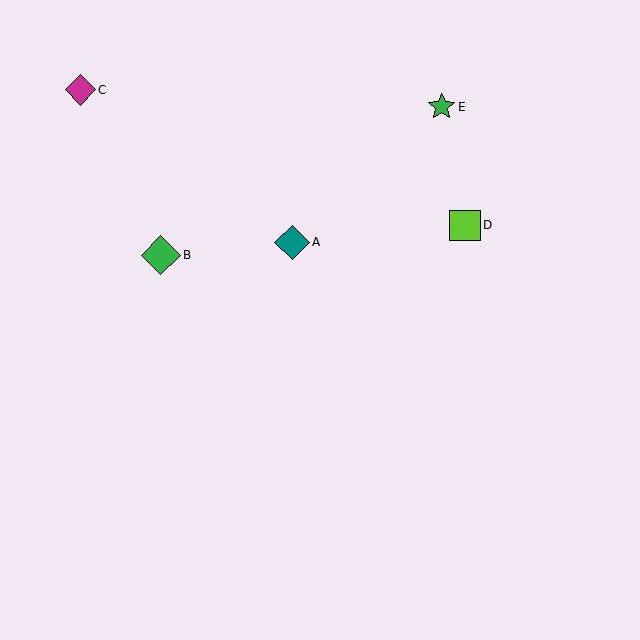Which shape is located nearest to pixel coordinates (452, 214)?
The lime square (labeled D) at (465, 225) is nearest to that location.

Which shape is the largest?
The green diamond (labeled B) is the largest.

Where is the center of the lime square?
The center of the lime square is at (465, 225).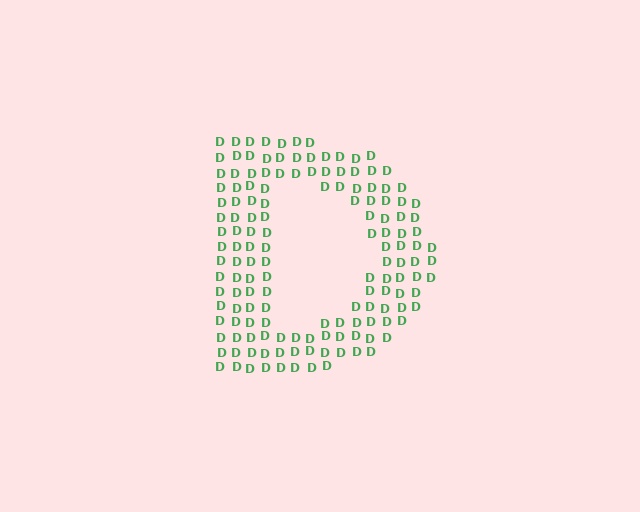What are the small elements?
The small elements are letter D's.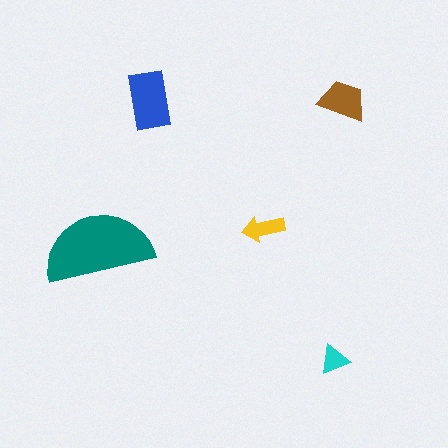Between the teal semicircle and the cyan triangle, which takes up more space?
The teal semicircle.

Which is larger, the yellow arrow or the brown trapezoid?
The brown trapezoid.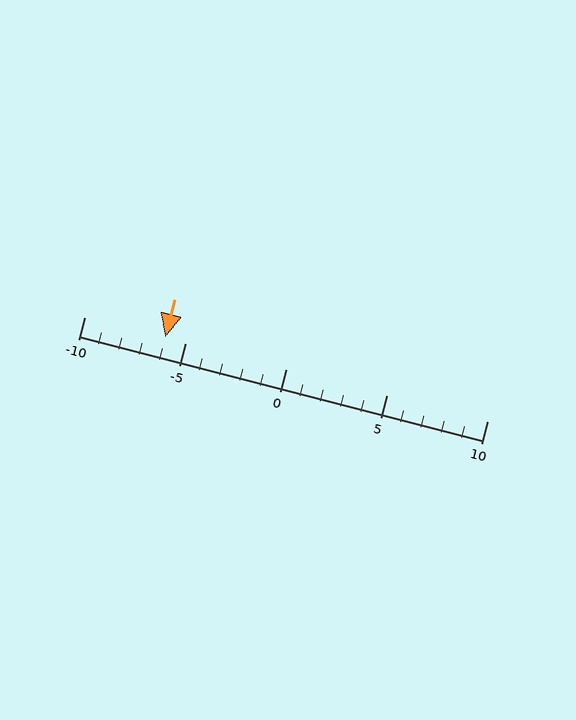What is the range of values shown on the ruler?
The ruler shows values from -10 to 10.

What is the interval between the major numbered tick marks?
The major tick marks are spaced 5 units apart.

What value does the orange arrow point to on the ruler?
The orange arrow points to approximately -6.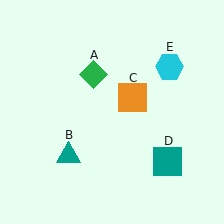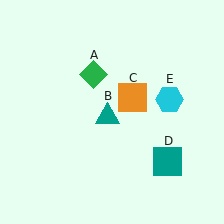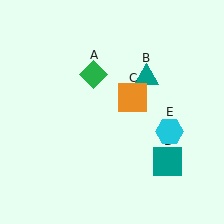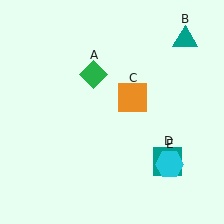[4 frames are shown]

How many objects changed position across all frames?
2 objects changed position: teal triangle (object B), cyan hexagon (object E).